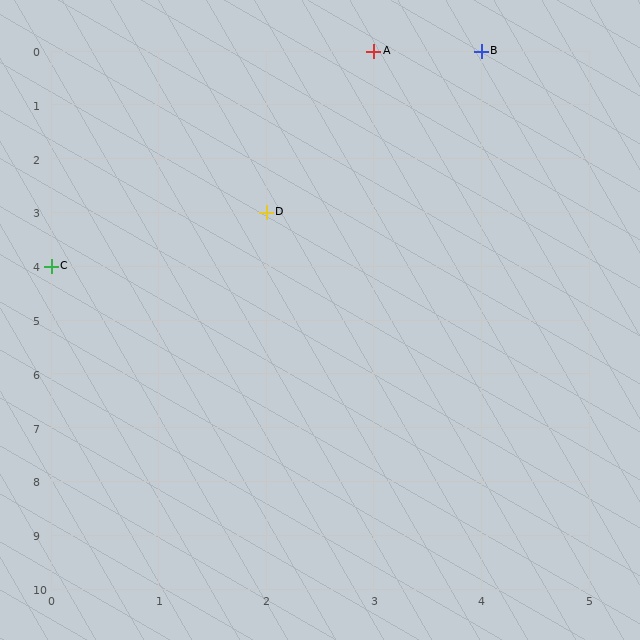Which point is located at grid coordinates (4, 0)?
Point B is at (4, 0).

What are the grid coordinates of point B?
Point B is at grid coordinates (4, 0).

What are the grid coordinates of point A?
Point A is at grid coordinates (3, 0).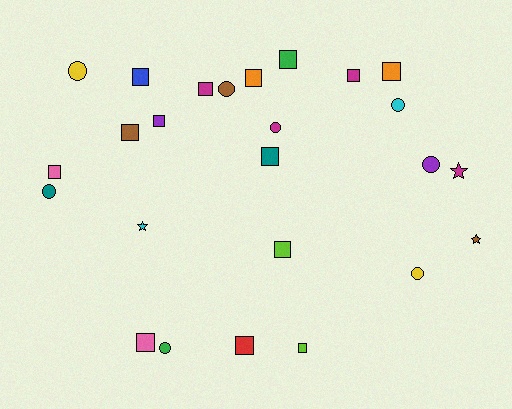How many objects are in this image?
There are 25 objects.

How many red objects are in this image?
There is 1 red object.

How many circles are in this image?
There are 8 circles.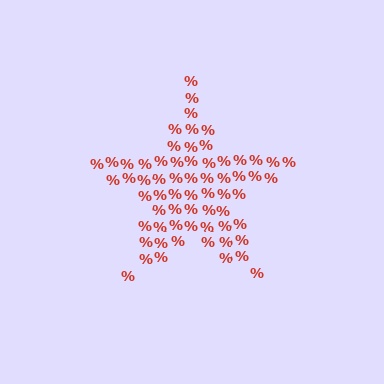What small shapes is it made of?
It is made of small percent signs.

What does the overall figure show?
The overall figure shows a star.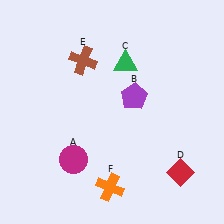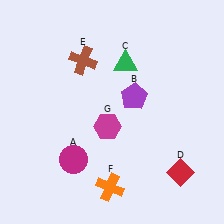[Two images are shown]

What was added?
A magenta hexagon (G) was added in Image 2.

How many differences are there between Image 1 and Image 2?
There is 1 difference between the two images.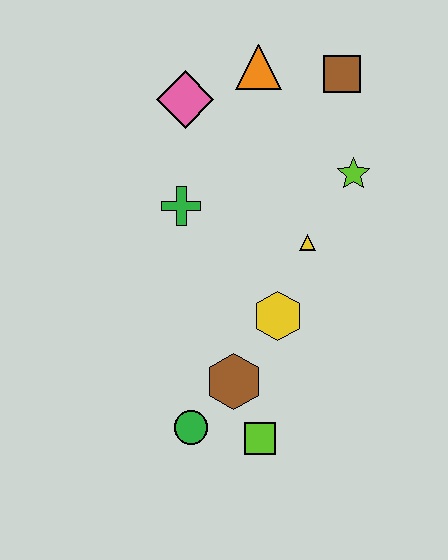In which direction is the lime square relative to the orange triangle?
The lime square is below the orange triangle.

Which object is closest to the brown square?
The orange triangle is closest to the brown square.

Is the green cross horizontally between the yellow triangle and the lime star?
No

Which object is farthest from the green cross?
The lime square is farthest from the green cross.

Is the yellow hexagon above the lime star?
No